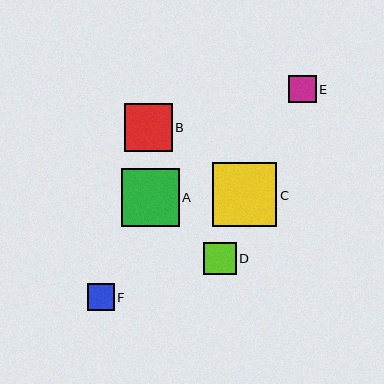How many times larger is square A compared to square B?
Square A is approximately 1.2 times the size of square B.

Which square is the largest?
Square C is the largest with a size of approximately 64 pixels.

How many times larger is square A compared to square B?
Square A is approximately 1.2 times the size of square B.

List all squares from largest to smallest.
From largest to smallest: C, A, B, D, E, F.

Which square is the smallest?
Square F is the smallest with a size of approximately 27 pixels.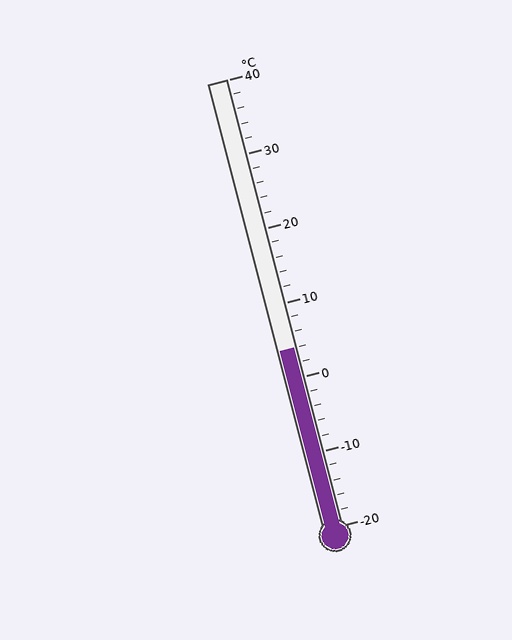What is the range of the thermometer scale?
The thermometer scale ranges from -20°C to 40°C.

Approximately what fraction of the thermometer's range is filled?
The thermometer is filled to approximately 40% of its range.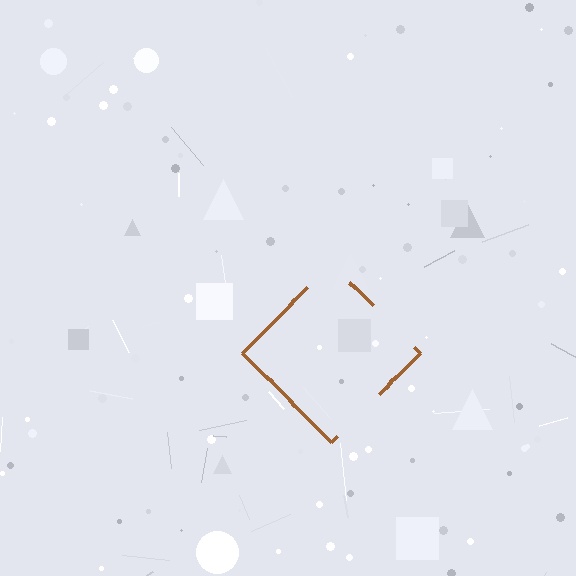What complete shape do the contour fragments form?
The contour fragments form a diamond.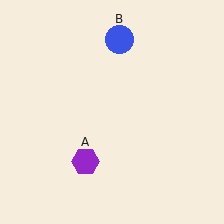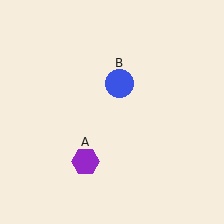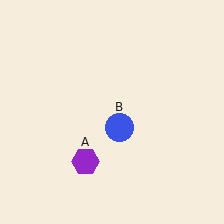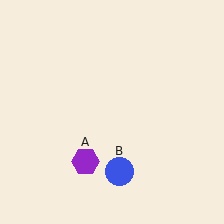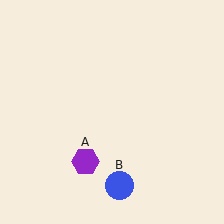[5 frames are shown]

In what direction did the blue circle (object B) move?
The blue circle (object B) moved down.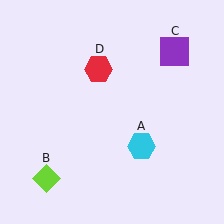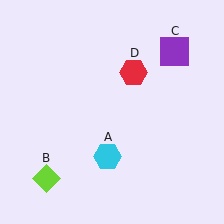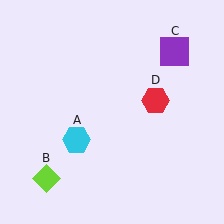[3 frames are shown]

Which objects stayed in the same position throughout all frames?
Lime diamond (object B) and purple square (object C) remained stationary.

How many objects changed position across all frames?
2 objects changed position: cyan hexagon (object A), red hexagon (object D).